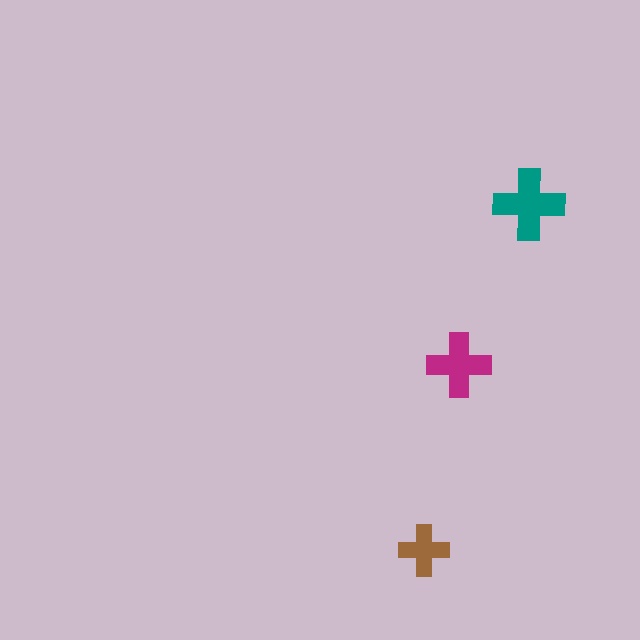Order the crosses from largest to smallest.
the teal one, the magenta one, the brown one.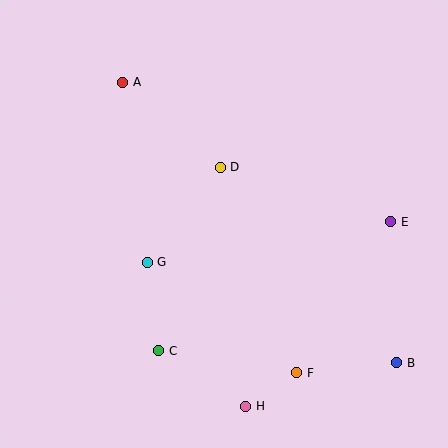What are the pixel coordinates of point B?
Point B is at (397, 363).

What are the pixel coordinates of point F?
Point F is at (296, 373).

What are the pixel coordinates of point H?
Point H is at (246, 406).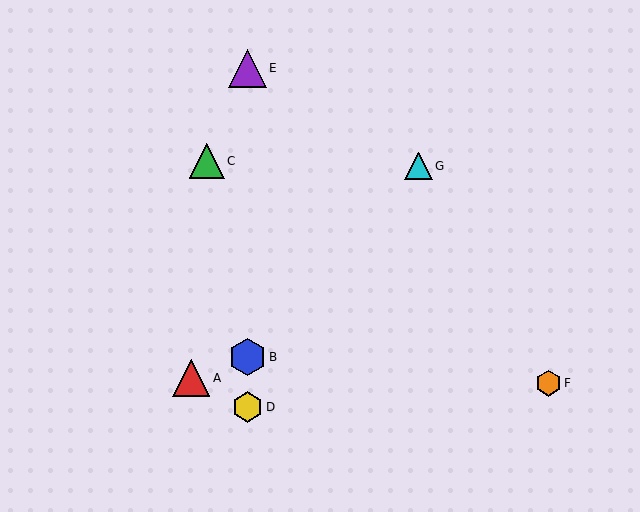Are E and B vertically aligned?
Yes, both are at x≈248.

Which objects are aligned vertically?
Objects B, D, E are aligned vertically.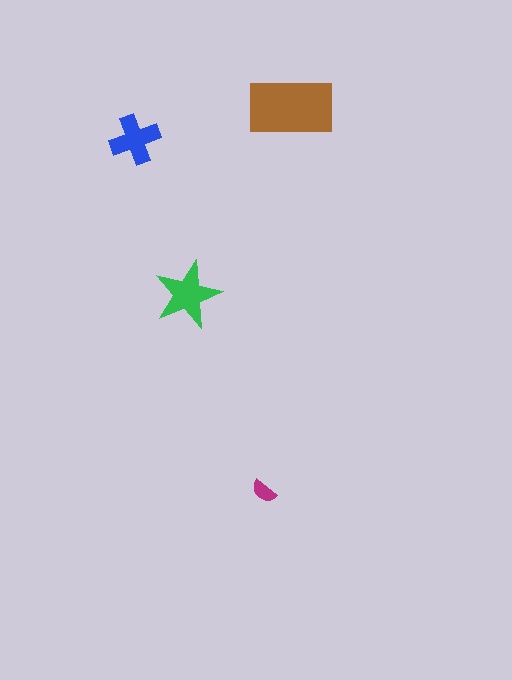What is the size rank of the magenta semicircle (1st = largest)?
4th.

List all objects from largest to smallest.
The brown rectangle, the green star, the blue cross, the magenta semicircle.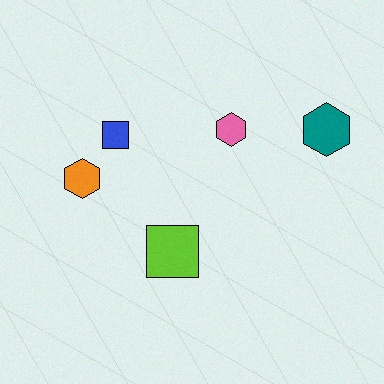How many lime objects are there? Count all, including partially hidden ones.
There is 1 lime object.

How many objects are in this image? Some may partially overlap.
There are 5 objects.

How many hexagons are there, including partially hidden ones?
There are 3 hexagons.